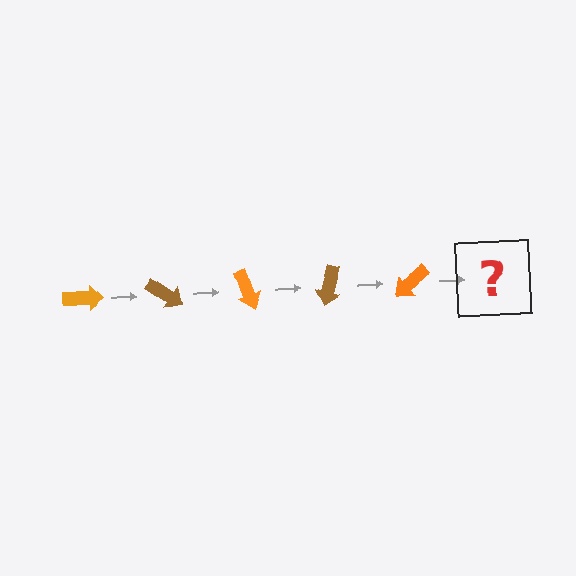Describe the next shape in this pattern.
It should be a brown arrow, rotated 175 degrees from the start.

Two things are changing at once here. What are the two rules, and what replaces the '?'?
The two rules are that it rotates 35 degrees each step and the color cycles through orange and brown. The '?' should be a brown arrow, rotated 175 degrees from the start.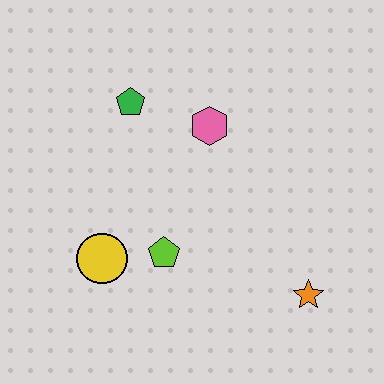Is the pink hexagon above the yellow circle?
Yes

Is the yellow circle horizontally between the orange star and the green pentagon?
No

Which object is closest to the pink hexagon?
The green pentagon is closest to the pink hexagon.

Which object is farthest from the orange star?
The green pentagon is farthest from the orange star.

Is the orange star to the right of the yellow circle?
Yes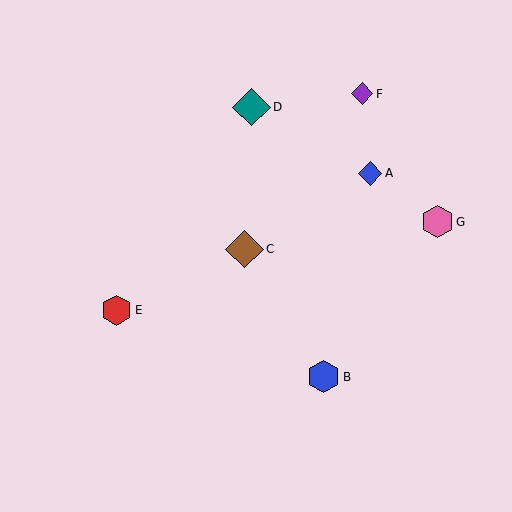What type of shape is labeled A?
Shape A is a blue diamond.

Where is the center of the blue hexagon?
The center of the blue hexagon is at (324, 377).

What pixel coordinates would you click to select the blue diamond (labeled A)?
Click at (370, 173) to select the blue diamond A.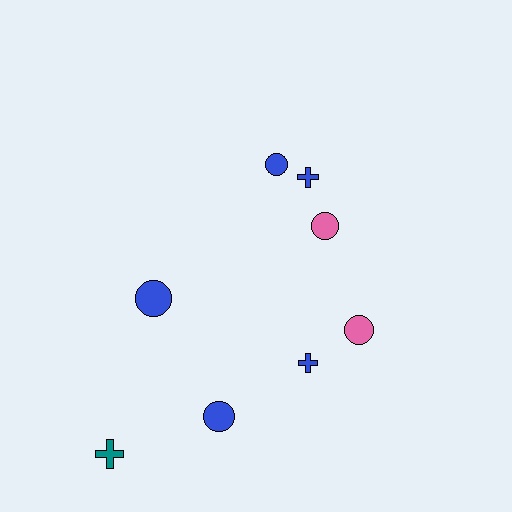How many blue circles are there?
There are 3 blue circles.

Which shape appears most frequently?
Circle, with 5 objects.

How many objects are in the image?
There are 8 objects.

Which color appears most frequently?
Blue, with 5 objects.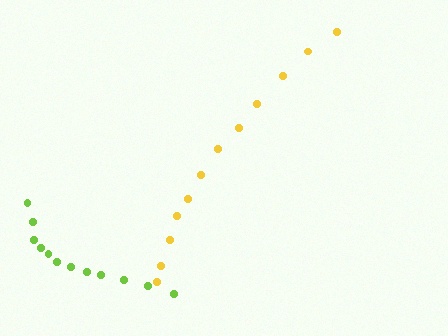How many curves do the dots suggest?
There are 2 distinct paths.